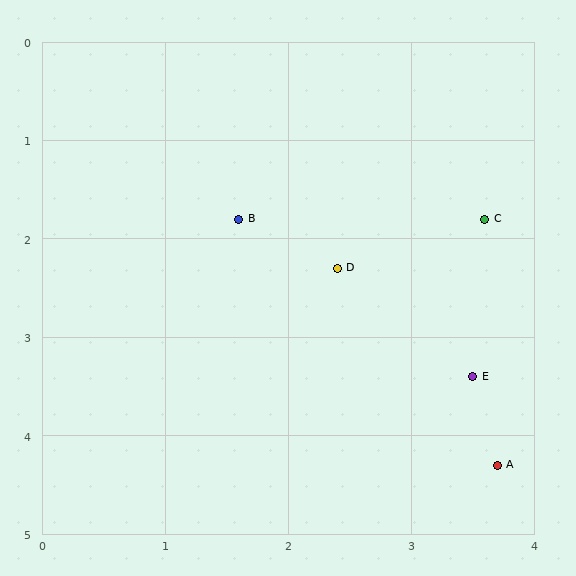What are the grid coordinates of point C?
Point C is at approximately (3.6, 1.8).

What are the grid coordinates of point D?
Point D is at approximately (2.4, 2.3).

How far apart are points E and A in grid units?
Points E and A are about 0.9 grid units apart.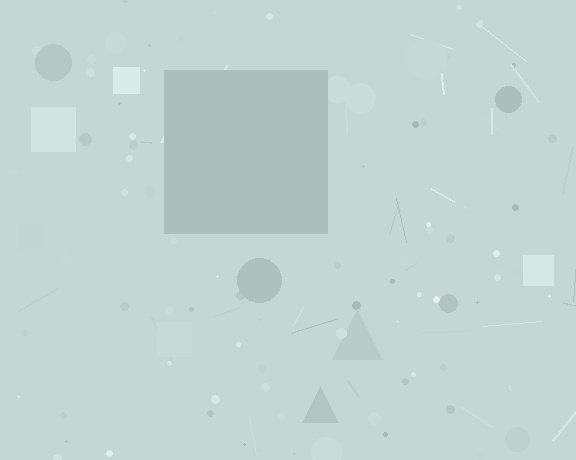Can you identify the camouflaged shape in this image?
The camouflaged shape is a square.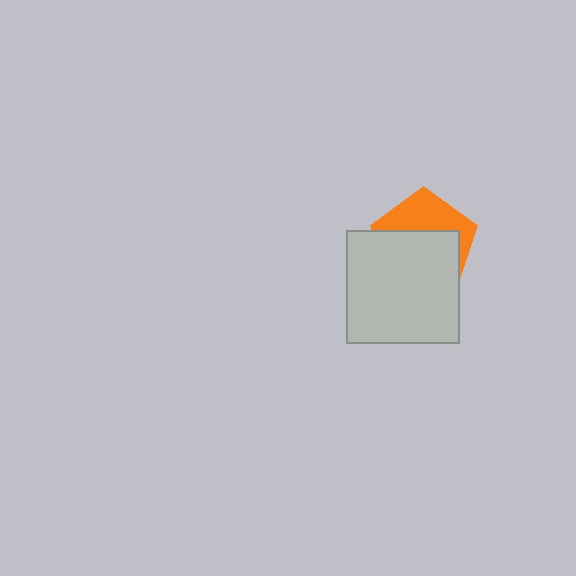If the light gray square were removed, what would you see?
You would see the complete orange pentagon.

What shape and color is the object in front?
The object in front is a light gray square.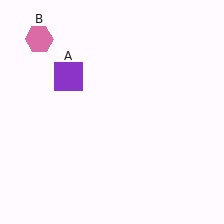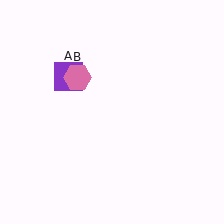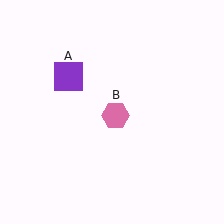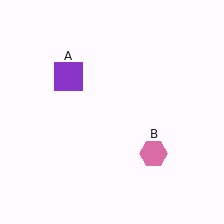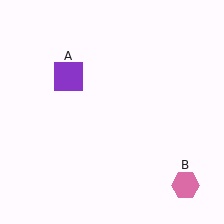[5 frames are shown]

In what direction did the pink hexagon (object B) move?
The pink hexagon (object B) moved down and to the right.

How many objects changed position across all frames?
1 object changed position: pink hexagon (object B).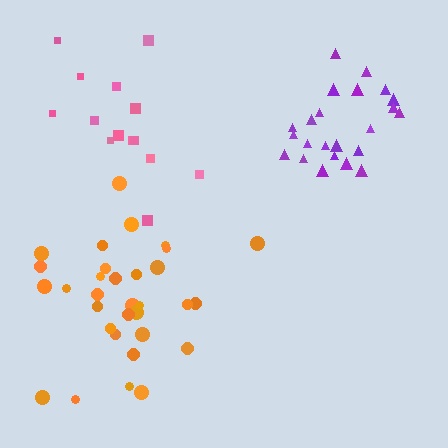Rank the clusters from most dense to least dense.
purple, orange, pink.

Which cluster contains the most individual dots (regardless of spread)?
Orange (32).